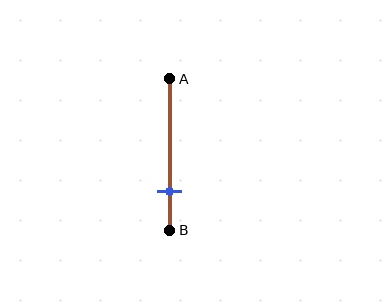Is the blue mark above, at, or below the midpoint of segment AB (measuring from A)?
The blue mark is below the midpoint of segment AB.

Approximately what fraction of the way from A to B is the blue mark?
The blue mark is approximately 75% of the way from A to B.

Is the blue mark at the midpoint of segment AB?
No, the mark is at about 75% from A, not at the 50% midpoint.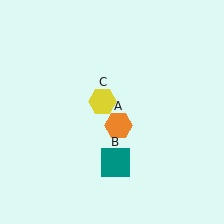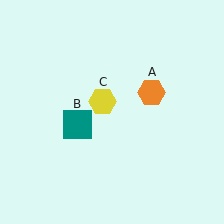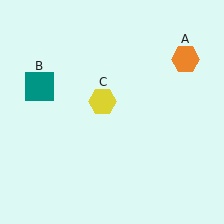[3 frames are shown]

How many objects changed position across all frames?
2 objects changed position: orange hexagon (object A), teal square (object B).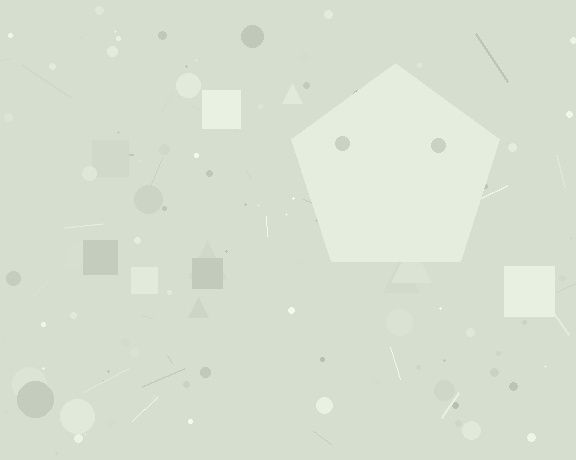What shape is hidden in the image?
A pentagon is hidden in the image.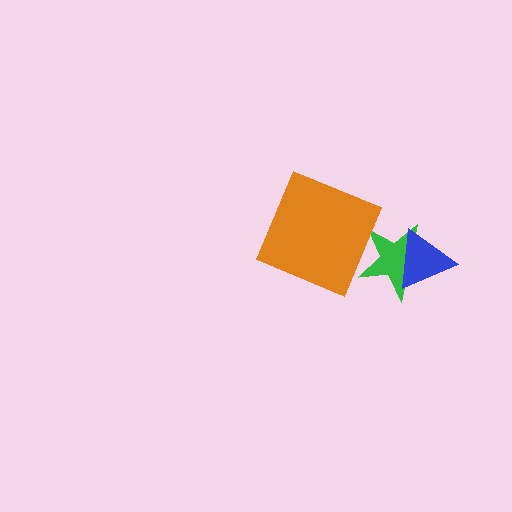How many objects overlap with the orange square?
0 objects overlap with the orange square.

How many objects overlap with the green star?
1 object overlaps with the green star.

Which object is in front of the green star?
The blue triangle is in front of the green star.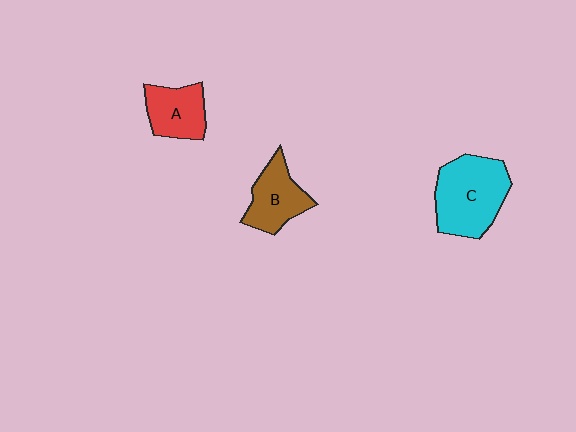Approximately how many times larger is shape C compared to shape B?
Approximately 1.6 times.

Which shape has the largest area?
Shape C (cyan).